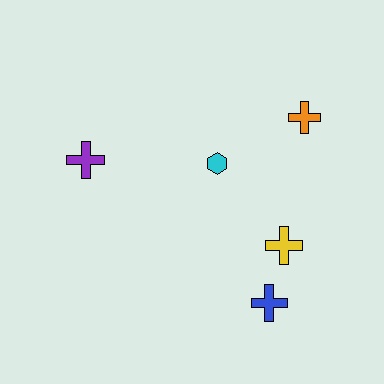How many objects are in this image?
There are 5 objects.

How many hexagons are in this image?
There is 1 hexagon.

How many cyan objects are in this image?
There is 1 cyan object.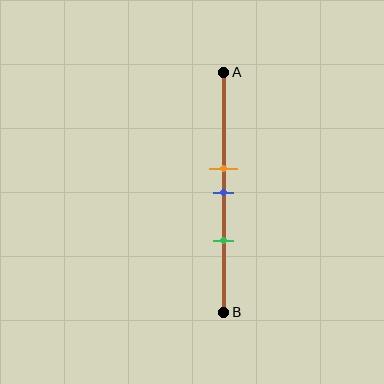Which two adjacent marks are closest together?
The orange and blue marks are the closest adjacent pair.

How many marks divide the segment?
There are 3 marks dividing the segment.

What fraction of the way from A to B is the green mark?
The green mark is approximately 70% (0.7) of the way from A to B.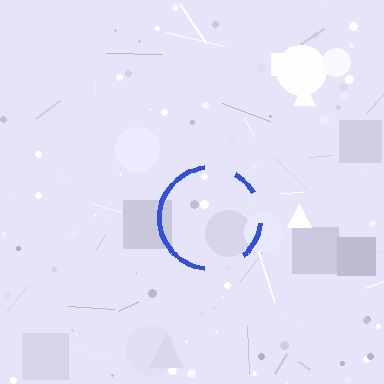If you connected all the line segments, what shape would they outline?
They would outline a circle.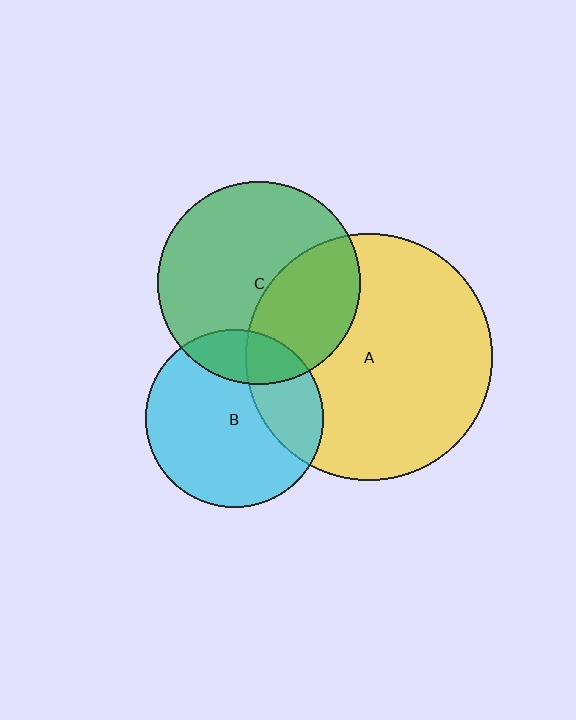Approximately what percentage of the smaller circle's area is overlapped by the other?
Approximately 20%.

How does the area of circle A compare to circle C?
Approximately 1.5 times.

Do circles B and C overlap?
Yes.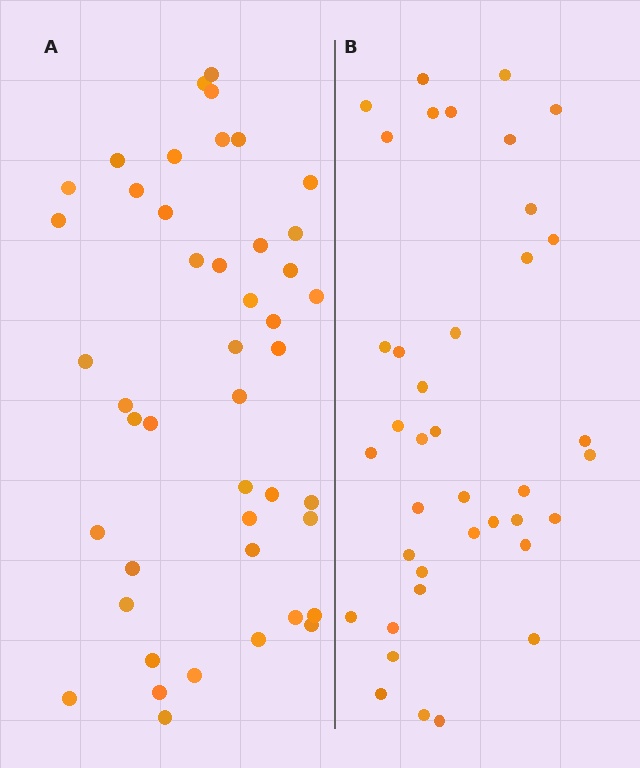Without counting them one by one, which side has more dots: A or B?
Region A (the left region) has more dots.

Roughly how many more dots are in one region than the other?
Region A has about 6 more dots than region B.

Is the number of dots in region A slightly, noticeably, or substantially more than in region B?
Region A has only slightly more — the two regions are fairly close. The ratio is roughly 1.2 to 1.